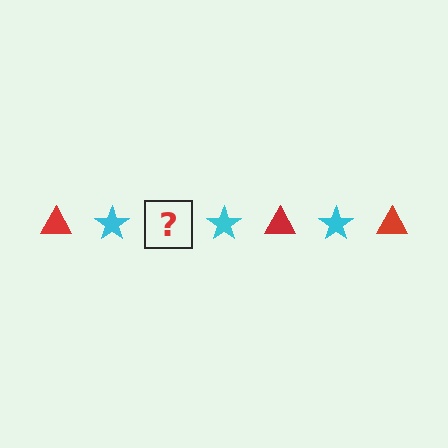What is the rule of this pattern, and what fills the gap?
The rule is that the pattern alternates between red triangle and cyan star. The gap should be filled with a red triangle.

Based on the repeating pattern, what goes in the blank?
The blank should be a red triangle.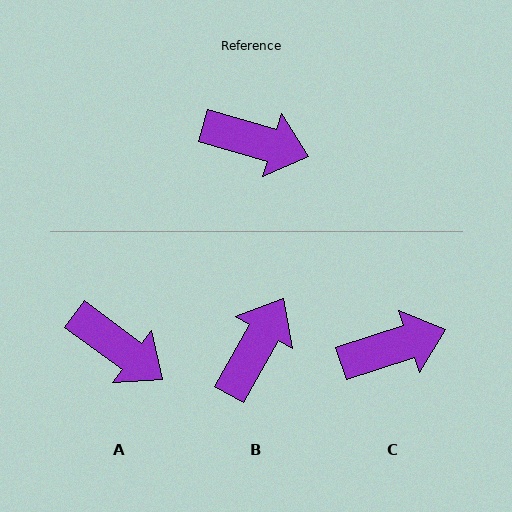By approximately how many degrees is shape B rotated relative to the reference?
Approximately 77 degrees counter-clockwise.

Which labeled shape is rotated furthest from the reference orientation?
B, about 77 degrees away.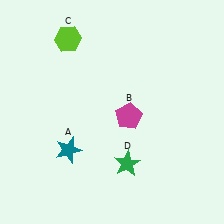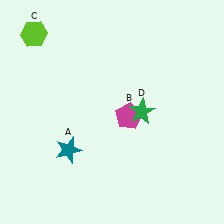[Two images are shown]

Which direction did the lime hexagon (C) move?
The lime hexagon (C) moved left.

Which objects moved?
The objects that moved are: the lime hexagon (C), the green star (D).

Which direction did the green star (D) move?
The green star (D) moved up.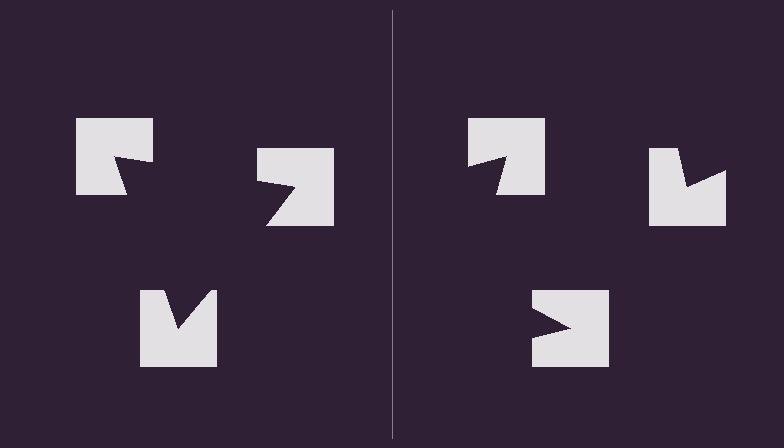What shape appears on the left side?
An illusory triangle.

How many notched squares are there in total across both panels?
6 — 3 on each side.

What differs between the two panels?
The notched squares are positioned identically on both sides; only the wedge orientations differ. On the left they align to a triangle; on the right they are misaligned.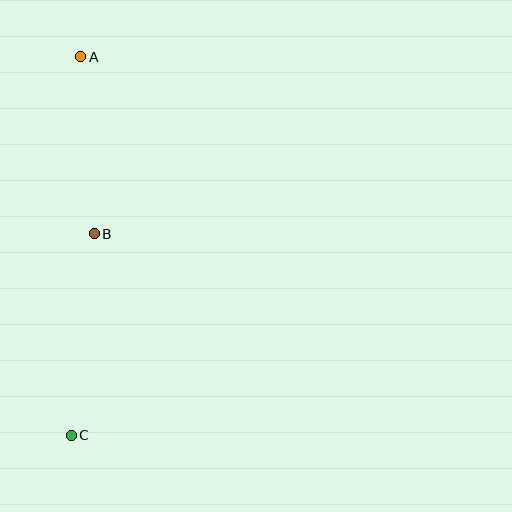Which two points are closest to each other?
Points A and B are closest to each other.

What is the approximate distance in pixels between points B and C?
The distance between B and C is approximately 203 pixels.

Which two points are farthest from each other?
Points A and C are farthest from each other.